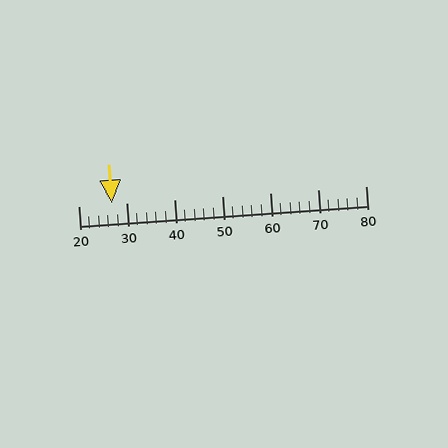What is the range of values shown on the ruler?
The ruler shows values from 20 to 80.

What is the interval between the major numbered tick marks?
The major tick marks are spaced 10 units apart.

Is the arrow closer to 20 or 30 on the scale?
The arrow is closer to 30.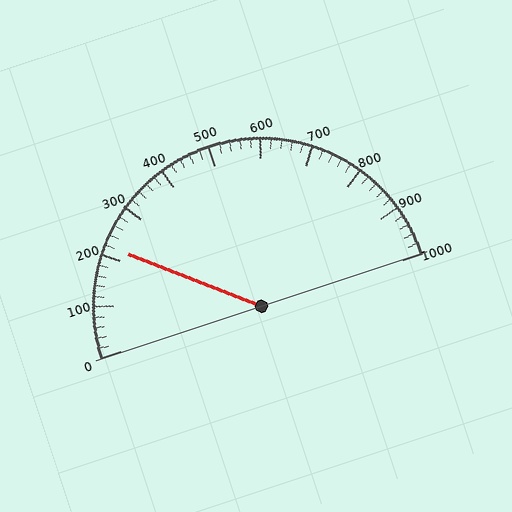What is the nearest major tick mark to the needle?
The nearest major tick mark is 200.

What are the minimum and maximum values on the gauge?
The gauge ranges from 0 to 1000.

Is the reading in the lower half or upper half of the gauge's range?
The reading is in the lower half of the range (0 to 1000).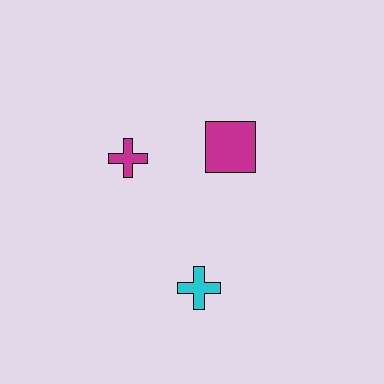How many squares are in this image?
There is 1 square.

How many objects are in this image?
There are 3 objects.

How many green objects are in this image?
There are no green objects.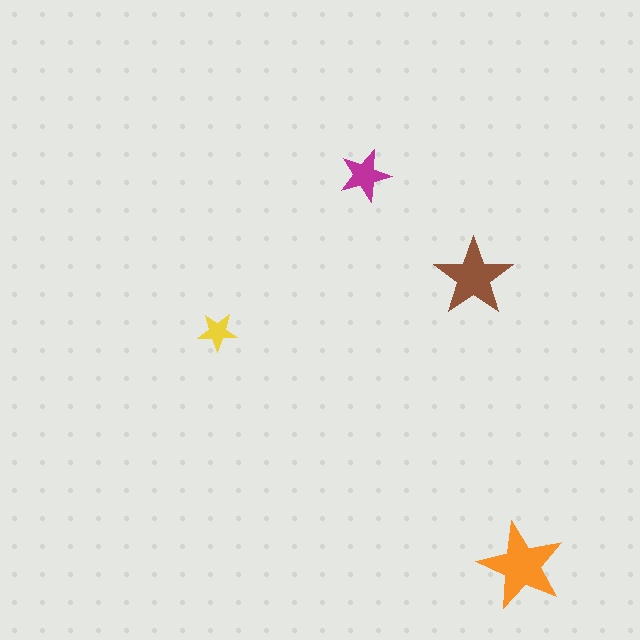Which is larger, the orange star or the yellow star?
The orange one.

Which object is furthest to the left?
The yellow star is leftmost.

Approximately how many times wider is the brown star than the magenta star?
About 1.5 times wider.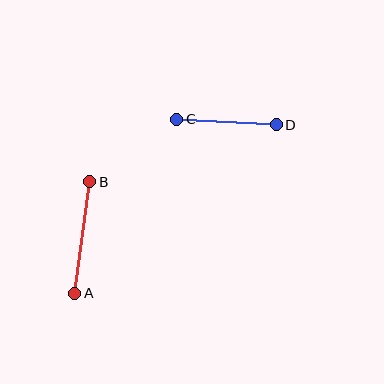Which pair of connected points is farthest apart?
Points A and B are farthest apart.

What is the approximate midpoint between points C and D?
The midpoint is at approximately (227, 122) pixels.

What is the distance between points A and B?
The distance is approximately 112 pixels.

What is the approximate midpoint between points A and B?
The midpoint is at approximately (82, 237) pixels.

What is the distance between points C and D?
The distance is approximately 99 pixels.